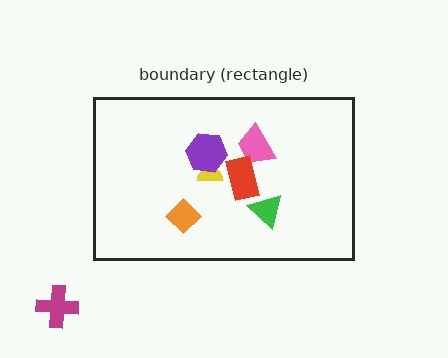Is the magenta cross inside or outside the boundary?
Outside.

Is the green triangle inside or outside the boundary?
Inside.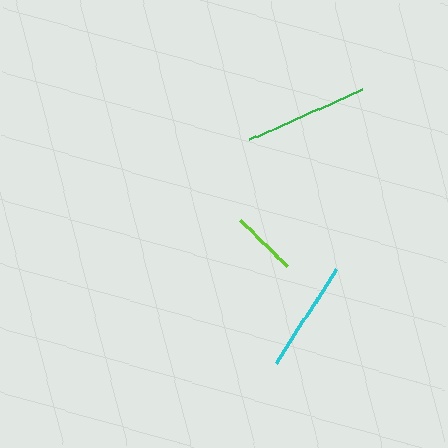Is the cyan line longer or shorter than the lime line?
The cyan line is longer than the lime line.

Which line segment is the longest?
The green line is the longest at approximately 124 pixels.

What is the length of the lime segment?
The lime segment is approximately 66 pixels long.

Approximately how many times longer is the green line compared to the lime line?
The green line is approximately 1.9 times the length of the lime line.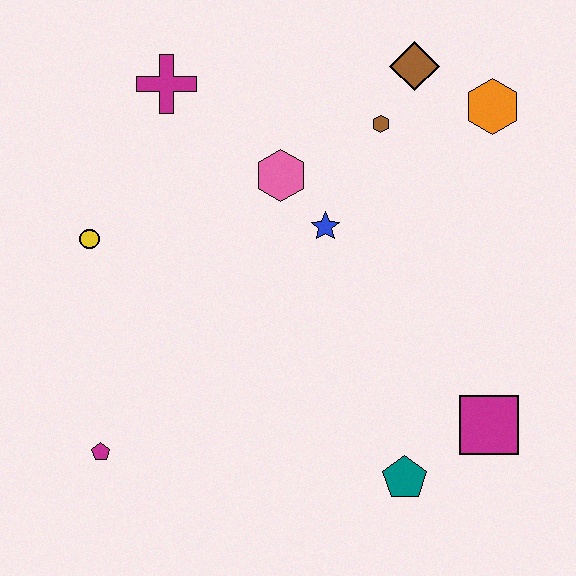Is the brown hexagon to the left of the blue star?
No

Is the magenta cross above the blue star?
Yes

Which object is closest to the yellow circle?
The magenta cross is closest to the yellow circle.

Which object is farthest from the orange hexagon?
The magenta pentagon is farthest from the orange hexagon.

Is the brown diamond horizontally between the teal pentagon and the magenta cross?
No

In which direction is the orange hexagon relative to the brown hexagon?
The orange hexagon is to the right of the brown hexagon.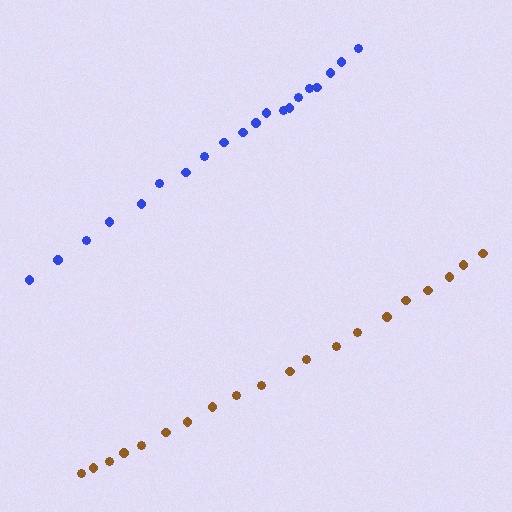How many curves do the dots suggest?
There are 2 distinct paths.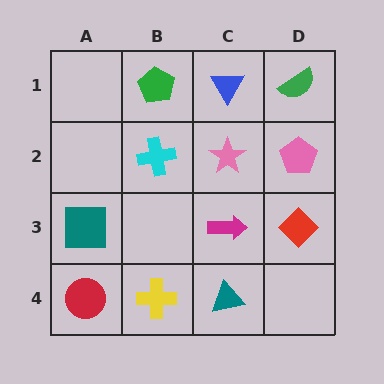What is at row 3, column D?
A red diamond.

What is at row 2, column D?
A pink pentagon.